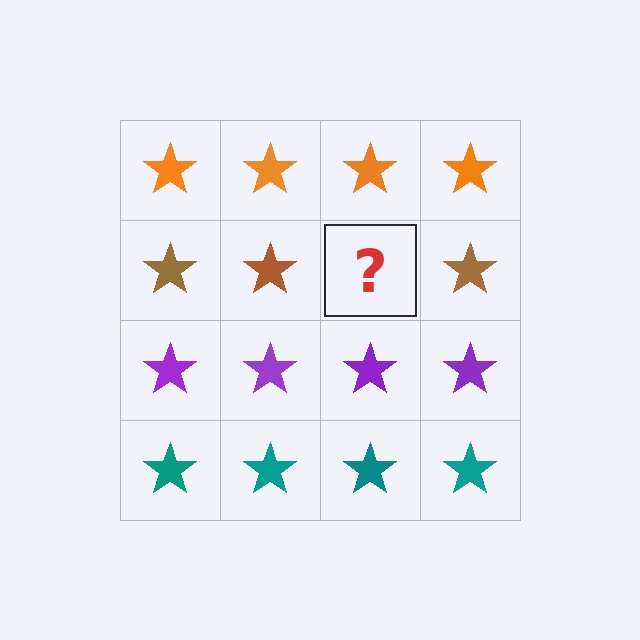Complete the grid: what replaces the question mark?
The question mark should be replaced with a brown star.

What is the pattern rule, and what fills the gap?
The rule is that each row has a consistent color. The gap should be filled with a brown star.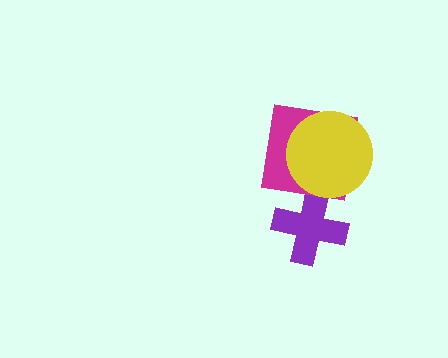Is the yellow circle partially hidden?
No, no other shape covers it.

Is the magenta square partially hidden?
Yes, it is partially covered by another shape.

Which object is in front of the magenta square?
The yellow circle is in front of the magenta square.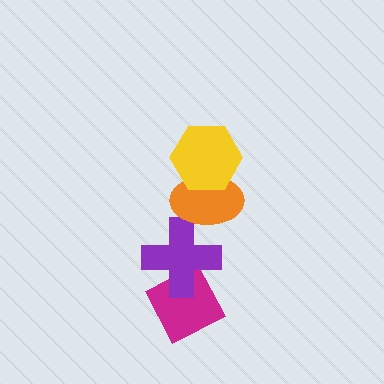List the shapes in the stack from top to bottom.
From top to bottom: the yellow hexagon, the orange ellipse, the purple cross, the magenta diamond.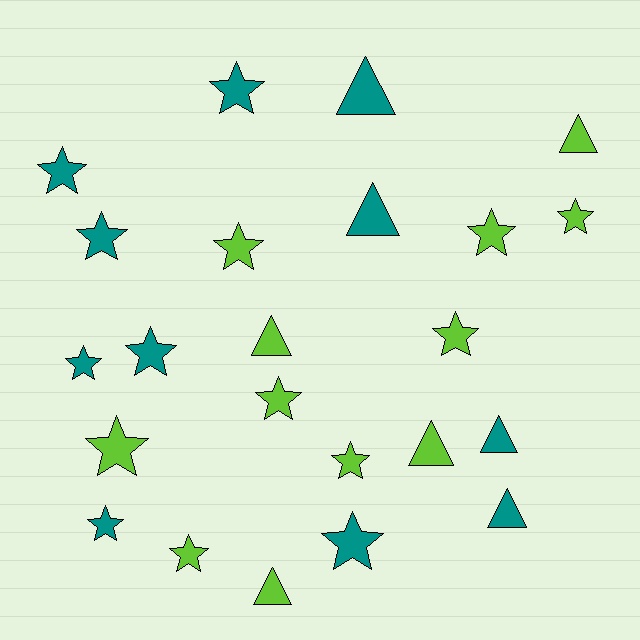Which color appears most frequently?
Lime, with 12 objects.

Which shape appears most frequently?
Star, with 15 objects.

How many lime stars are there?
There are 8 lime stars.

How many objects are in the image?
There are 23 objects.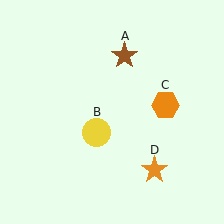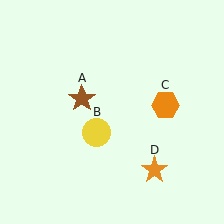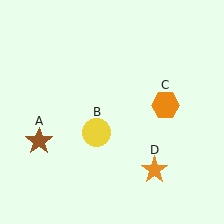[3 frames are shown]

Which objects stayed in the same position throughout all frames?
Yellow circle (object B) and orange hexagon (object C) and orange star (object D) remained stationary.